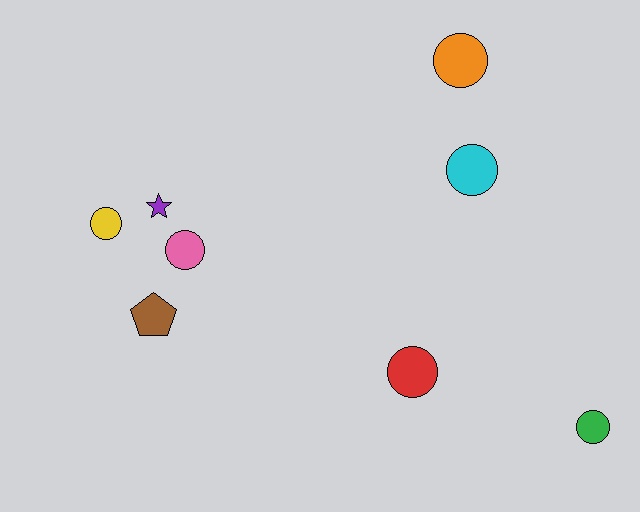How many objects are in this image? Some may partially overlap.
There are 8 objects.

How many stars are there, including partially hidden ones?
There is 1 star.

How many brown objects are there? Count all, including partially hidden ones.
There is 1 brown object.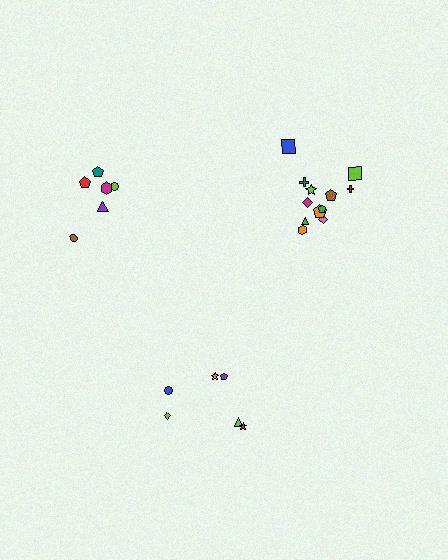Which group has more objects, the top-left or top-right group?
The top-right group.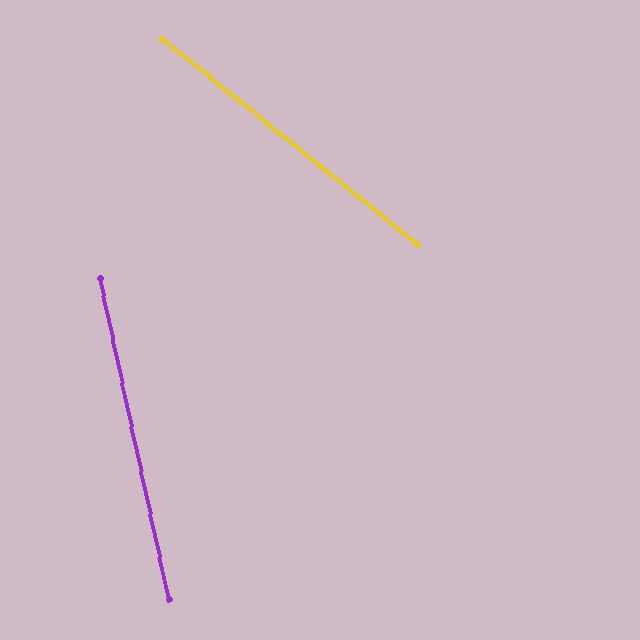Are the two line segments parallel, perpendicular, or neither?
Neither parallel nor perpendicular — they differ by about 39°.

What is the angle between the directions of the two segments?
Approximately 39 degrees.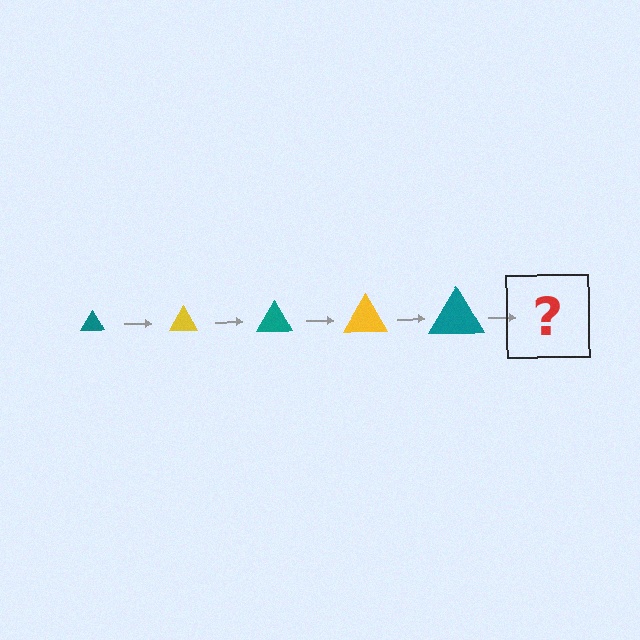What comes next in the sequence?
The next element should be a yellow triangle, larger than the previous one.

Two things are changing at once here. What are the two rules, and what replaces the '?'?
The two rules are that the triangle grows larger each step and the color cycles through teal and yellow. The '?' should be a yellow triangle, larger than the previous one.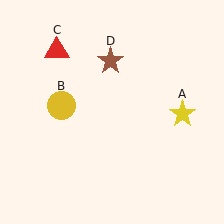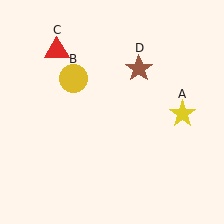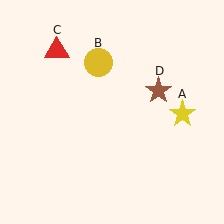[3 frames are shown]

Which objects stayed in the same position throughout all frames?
Yellow star (object A) and red triangle (object C) remained stationary.